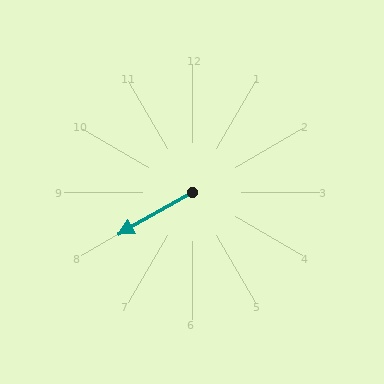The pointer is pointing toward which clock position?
Roughly 8 o'clock.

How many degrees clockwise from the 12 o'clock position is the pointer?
Approximately 240 degrees.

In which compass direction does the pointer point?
Southwest.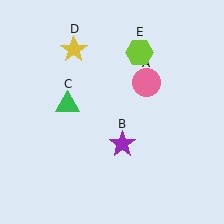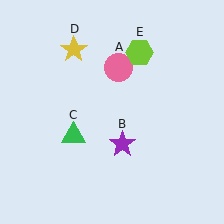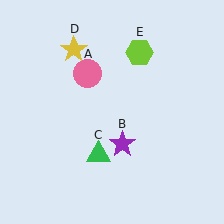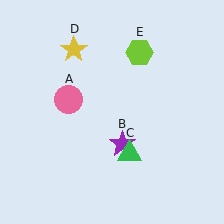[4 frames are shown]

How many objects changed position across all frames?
2 objects changed position: pink circle (object A), green triangle (object C).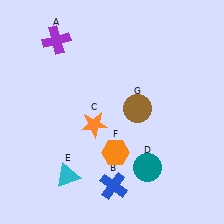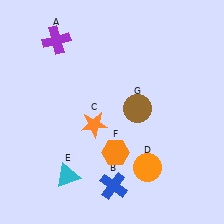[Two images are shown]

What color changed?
The circle (D) changed from teal in Image 1 to orange in Image 2.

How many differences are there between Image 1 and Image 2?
There is 1 difference between the two images.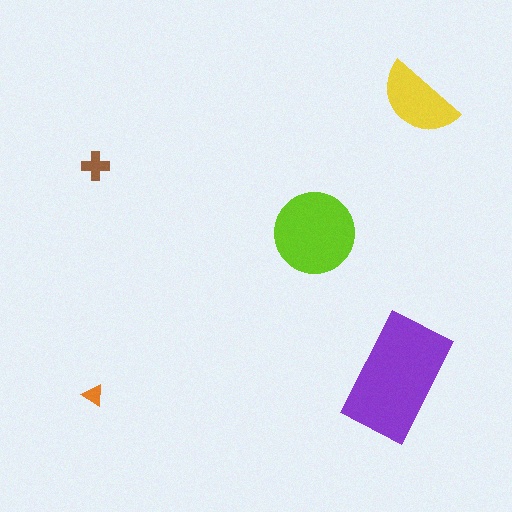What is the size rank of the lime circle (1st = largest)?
2nd.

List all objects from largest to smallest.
The purple rectangle, the lime circle, the yellow semicircle, the brown cross, the orange triangle.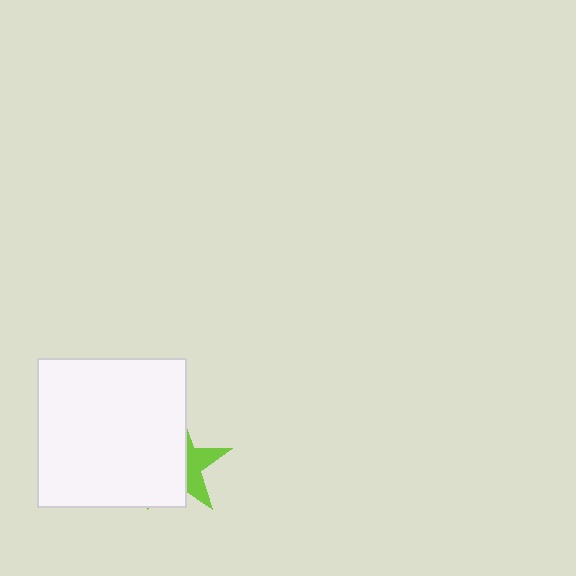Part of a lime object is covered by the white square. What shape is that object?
It is a star.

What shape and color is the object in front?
The object in front is a white square.